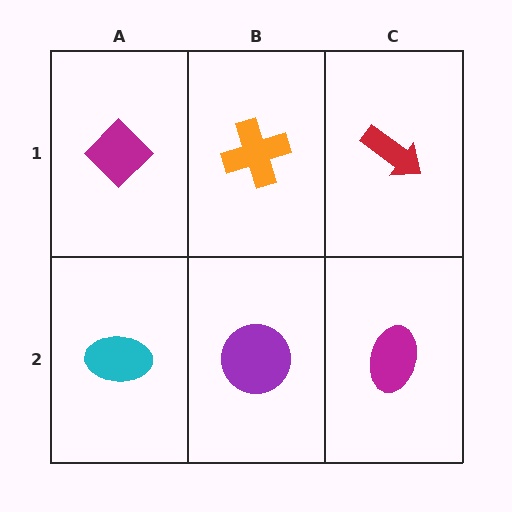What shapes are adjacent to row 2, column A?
A magenta diamond (row 1, column A), a purple circle (row 2, column B).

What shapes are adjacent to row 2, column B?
An orange cross (row 1, column B), a cyan ellipse (row 2, column A), a magenta ellipse (row 2, column C).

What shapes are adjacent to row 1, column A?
A cyan ellipse (row 2, column A), an orange cross (row 1, column B).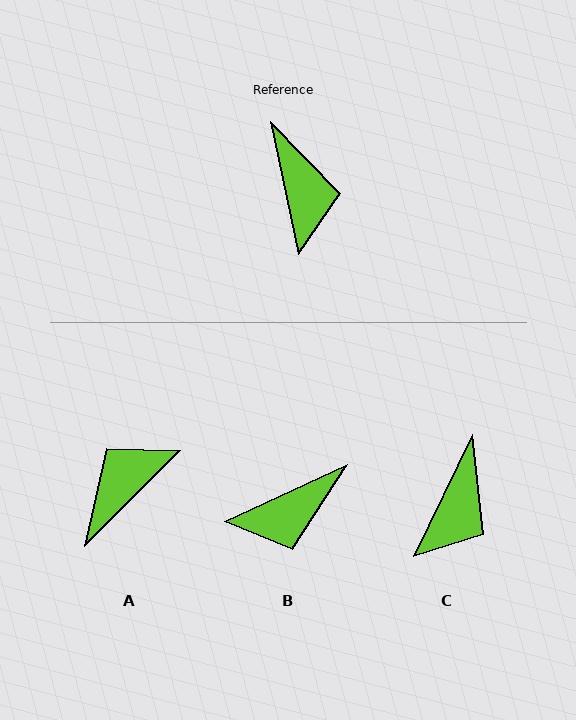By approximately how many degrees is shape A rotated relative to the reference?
Approximately 123 degrees counter-clockwise.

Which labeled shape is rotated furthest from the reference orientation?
A, about 123 degrees away.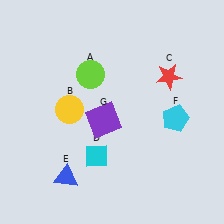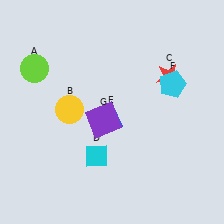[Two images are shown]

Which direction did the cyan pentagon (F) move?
The cyan pentagon (F) moved up.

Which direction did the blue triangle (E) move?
The blue triangle (E) moved up.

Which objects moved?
The objects that moved are: the lime circle (A), the blue triangle (E), the cyan pentagon (F).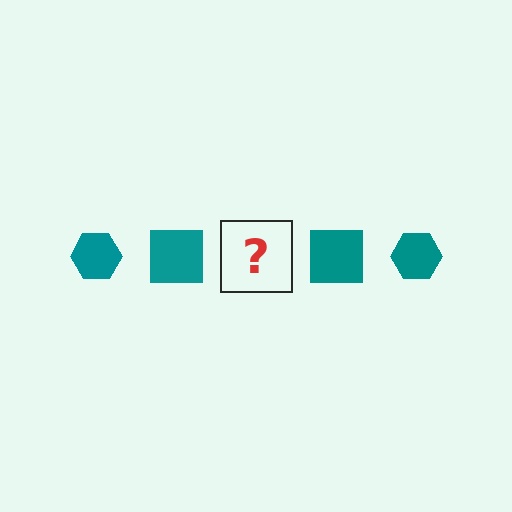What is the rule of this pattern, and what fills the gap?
The rule is that the pattern cycles through hexagon, square shapes in teal. The gap should be filled with a teal hexagon.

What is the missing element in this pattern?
The missing element is a teal hexagon.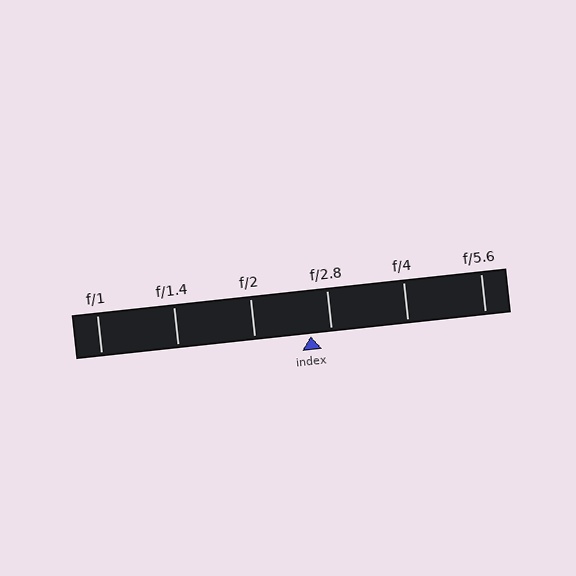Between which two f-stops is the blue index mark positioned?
The index mark is between f/2 and f/2.8.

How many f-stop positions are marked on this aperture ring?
There are 6 f-stop positions marked.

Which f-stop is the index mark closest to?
The index mark is closest to f/2.8.